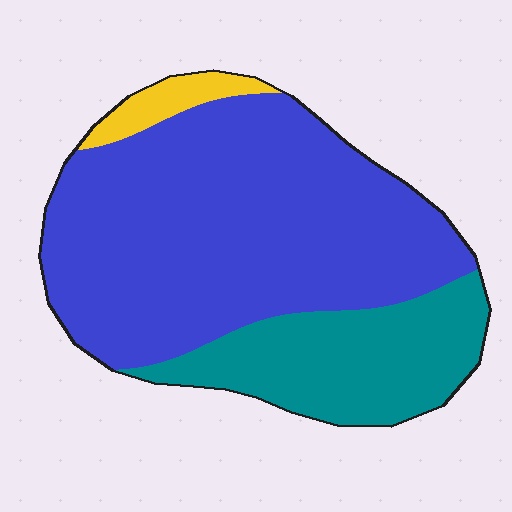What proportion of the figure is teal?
Teal takes up about one quarter (1/4) of the figure.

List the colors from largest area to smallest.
From largest to smallest: blue, teal, yellow.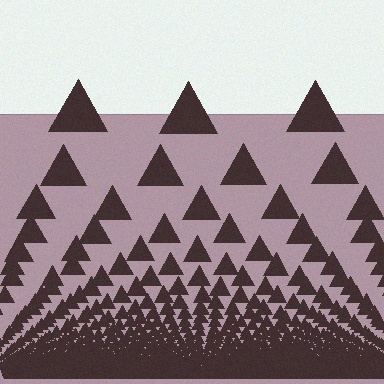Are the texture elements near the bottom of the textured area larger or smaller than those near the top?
Smaller. The gradient is inverted — elements near the bottom are smaller and denser.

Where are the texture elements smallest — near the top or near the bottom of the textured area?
Near the bottom.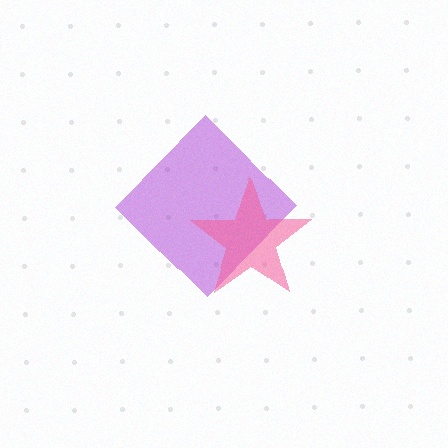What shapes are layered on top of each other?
The layered shapes are: a purple diamond, a pink star.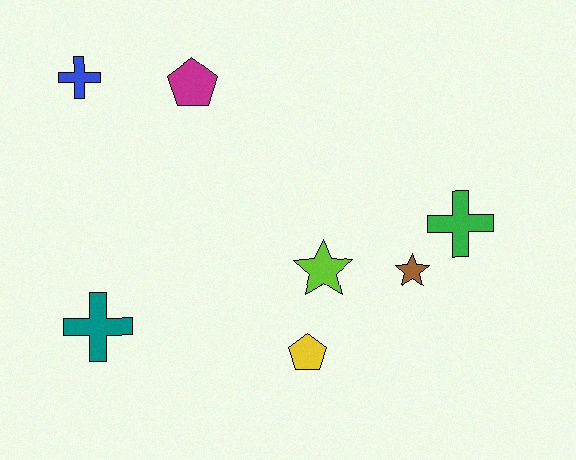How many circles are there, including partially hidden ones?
There are no circles.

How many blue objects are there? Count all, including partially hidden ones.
There is 1 blue object.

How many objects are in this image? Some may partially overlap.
There are 7 objects.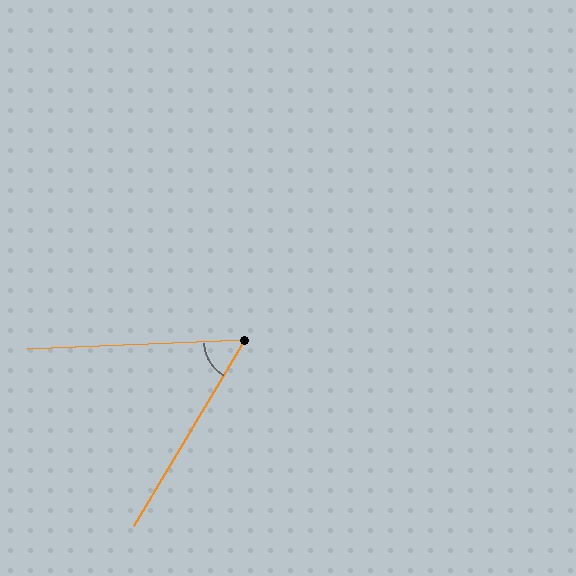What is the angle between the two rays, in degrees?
Approximately 57 degrees.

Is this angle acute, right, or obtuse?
It is acute.